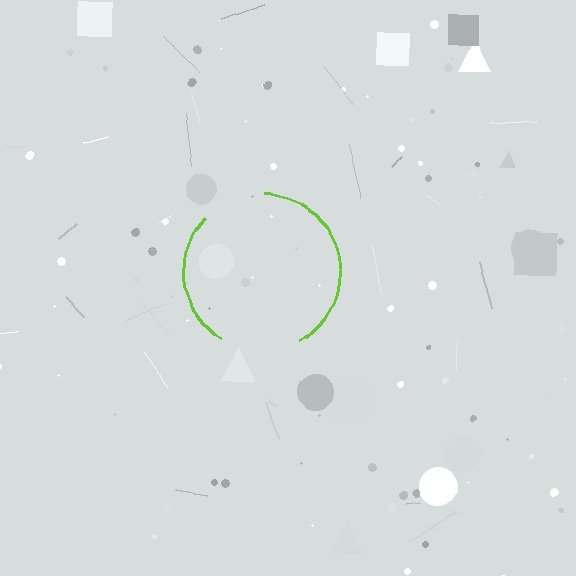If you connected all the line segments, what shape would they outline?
They would outline a circle.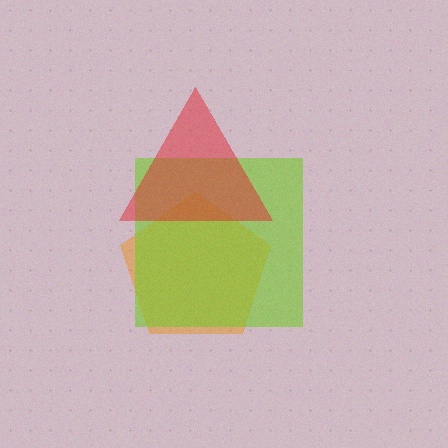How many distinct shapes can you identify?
There are 3 distinct shapes: an orange pentagon, a lime square, a red triangle.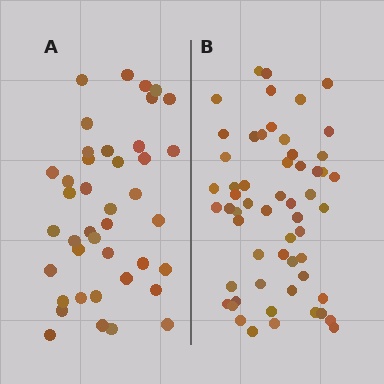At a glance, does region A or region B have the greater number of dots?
Region B (the right region) has more dots.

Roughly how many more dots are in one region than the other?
Region B has approximately 15 more dots than region A.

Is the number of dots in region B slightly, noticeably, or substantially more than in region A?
Region B has noticeably more, but not dramatically so. The ratio is roughly 1.4 to 1.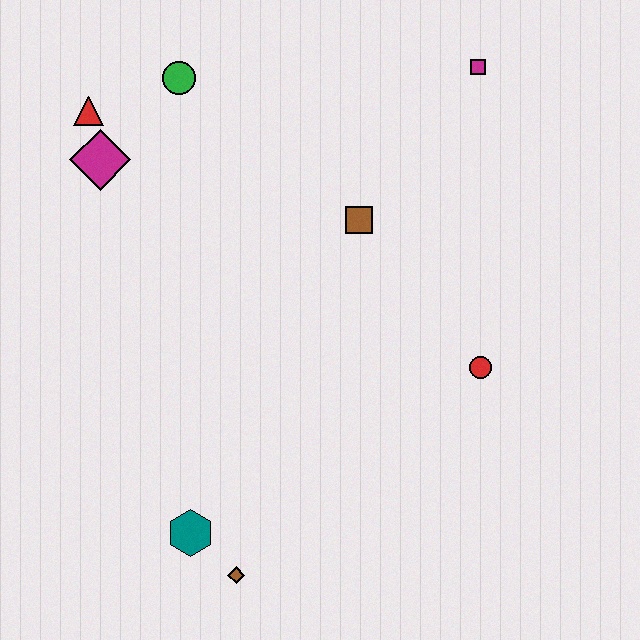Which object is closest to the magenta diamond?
The red triangle is closest to the magenta diamond.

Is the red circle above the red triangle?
No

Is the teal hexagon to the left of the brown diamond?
Yes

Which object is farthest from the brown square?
The brown diamond is farthest from the brown square.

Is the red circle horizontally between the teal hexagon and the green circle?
No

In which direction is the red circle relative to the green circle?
The red circle is to the right of the green circle.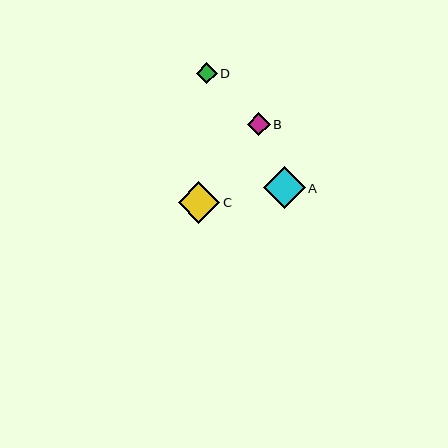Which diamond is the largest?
Diamond A is the largest with a size of approximately 42 pixels.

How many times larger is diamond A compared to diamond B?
Diamond A is approximately 1.8 times the size of diamond B.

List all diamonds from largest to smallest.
From largest to smallest: A, C, B, D.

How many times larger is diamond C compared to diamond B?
Diamond C is approximately 1.8 times the size of diamond B.